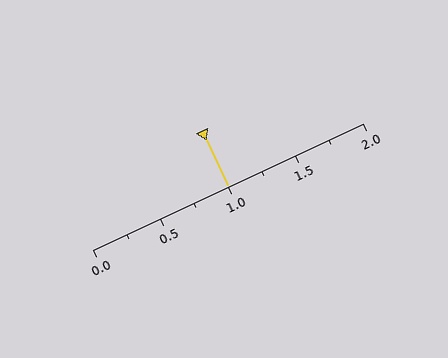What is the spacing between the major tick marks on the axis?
The major ticks are spaced 0.5 apart.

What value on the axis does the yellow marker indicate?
The marker indicates approximately 1.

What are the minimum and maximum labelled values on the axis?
The axis runs from 0.0 to 2.0.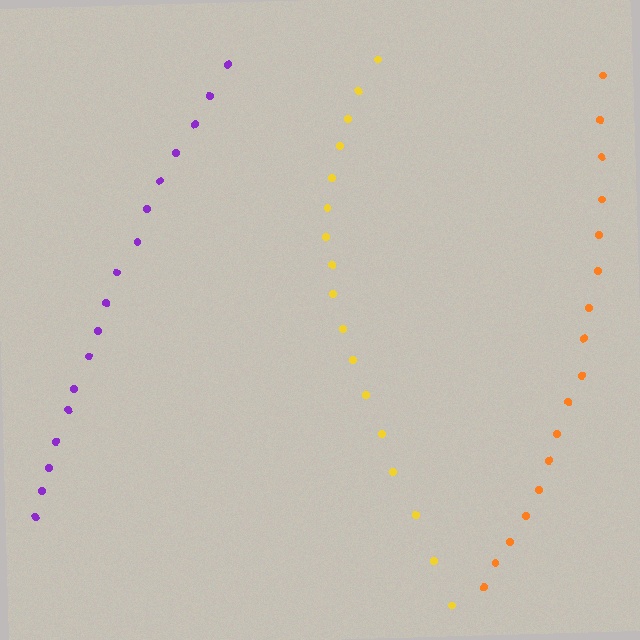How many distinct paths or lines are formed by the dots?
There are 3 distinct paths.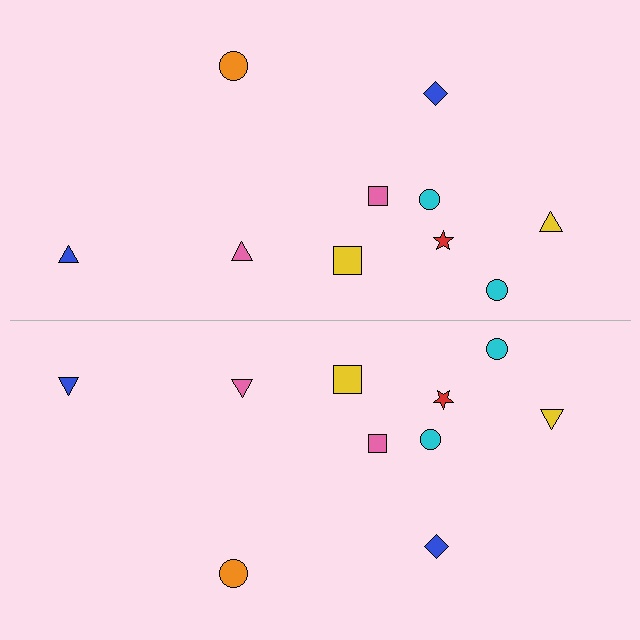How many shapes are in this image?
There are 20 shapes in this image.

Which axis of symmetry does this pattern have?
The pattern has a horizontal axis of symmetry running through the center of the image.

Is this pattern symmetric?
Yes, this pattern has bilateral (reflection) symmetry.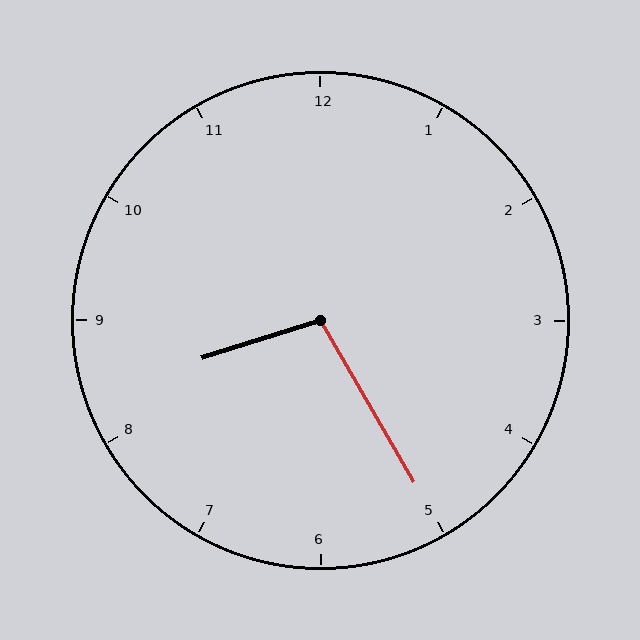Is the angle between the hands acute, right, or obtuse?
It is obtuse.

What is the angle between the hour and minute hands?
Approximately 102 degrees.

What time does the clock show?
8:25.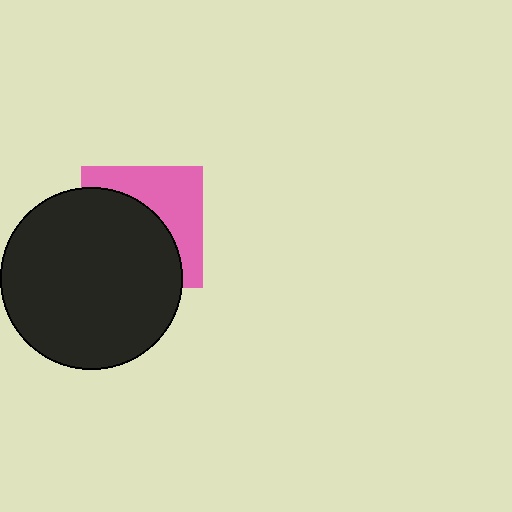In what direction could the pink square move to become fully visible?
The pink square could move toward the upper-right. That would shift it out from behind the black circle entirely.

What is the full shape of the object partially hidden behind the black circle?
The partially hidden object is a pink square.